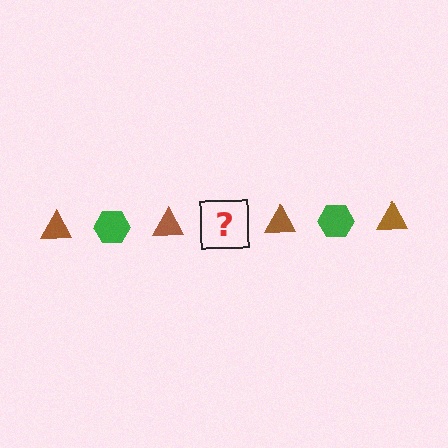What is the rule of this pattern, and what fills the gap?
The rule is that the pattern alternates between brown triangle and green hexagon. The gap should be filled with a green hexagon.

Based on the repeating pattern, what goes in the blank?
The blank should be a green hexagon.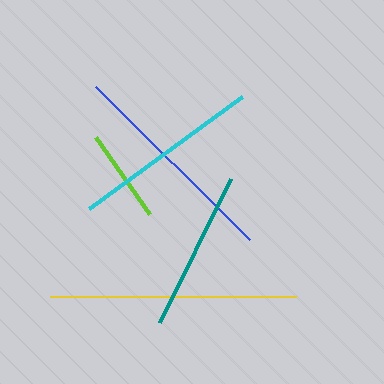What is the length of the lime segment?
The lime segment is approximately 94 pixels long.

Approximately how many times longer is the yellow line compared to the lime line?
The yellow line is approximately 2.6 times the length of the lime line.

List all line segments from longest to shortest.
From longest to shortest: yellow, blue, cyan, teal, lime.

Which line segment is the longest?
The yellow line is the longest at approximately 246 pixels.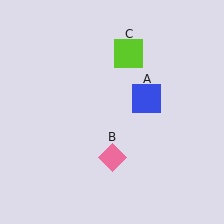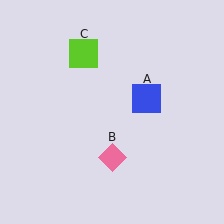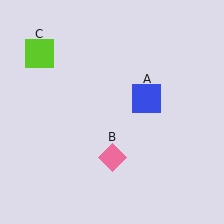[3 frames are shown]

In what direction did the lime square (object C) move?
The lime square (object C) moved left.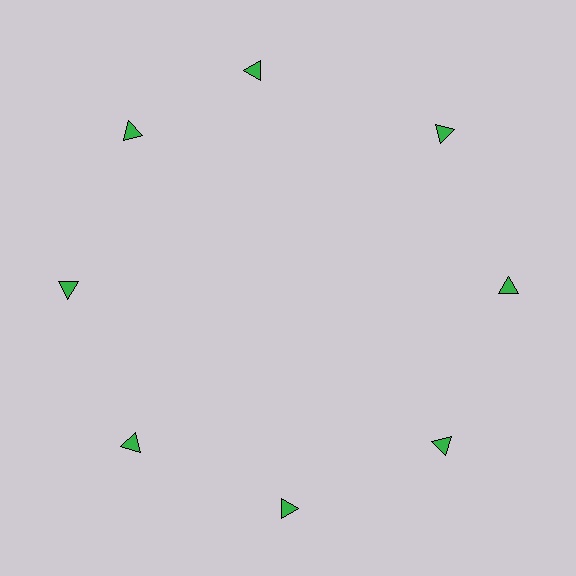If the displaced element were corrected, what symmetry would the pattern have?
It would have 8-fold rotational symmetry — the pattern would map onto itself every 45 degrees.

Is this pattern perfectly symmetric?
No. The 8 green triangles are arranged in a ring, but one element near the 12 o'clock position is rotated out of alignment along the ring, breaking the 8-fold rotational symmetry.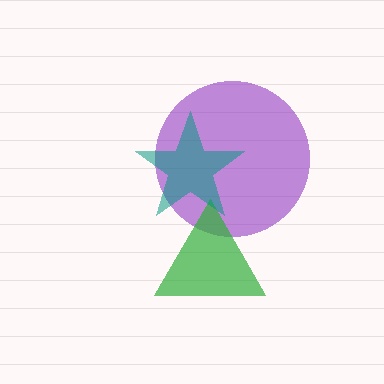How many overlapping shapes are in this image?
There are 3 overlapping shapes in the image.